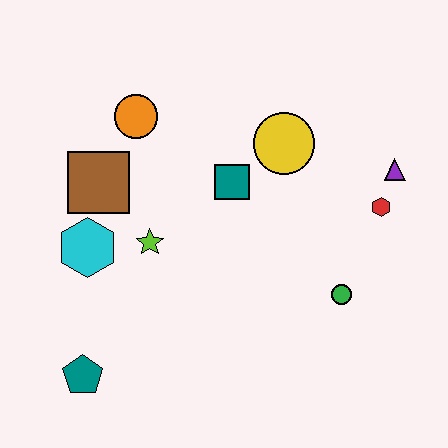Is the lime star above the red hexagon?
No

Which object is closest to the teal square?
The yellow circle is closest to the teal square.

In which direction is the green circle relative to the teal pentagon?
The green circle is to the right of the teal pentagon.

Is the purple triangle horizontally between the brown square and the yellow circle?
No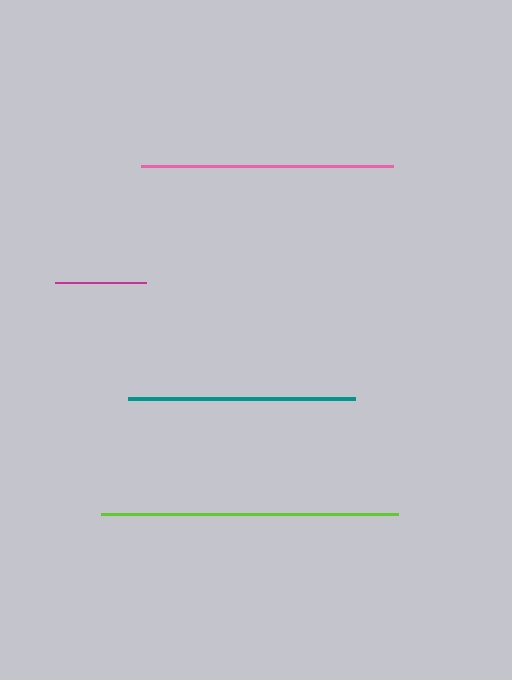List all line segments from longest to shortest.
From longest to shortest: lime, pink, teal, magenta.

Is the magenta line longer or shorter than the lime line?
The lime line is longer than the magenta line.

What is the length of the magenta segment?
The magenta segment is approximately 91 pixels long.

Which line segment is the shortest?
The magenta line is the shortest at approximately 91 pixels.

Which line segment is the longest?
The lime line is the longest at approximately 297 pixels.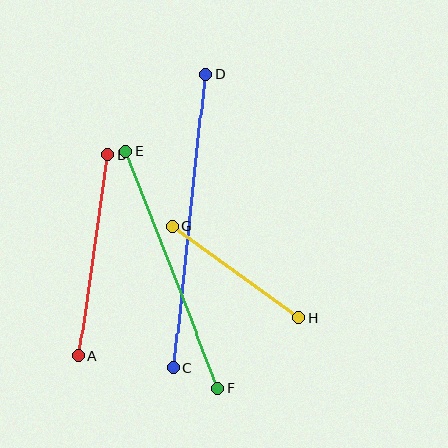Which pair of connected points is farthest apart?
Points C and D are farthest apart.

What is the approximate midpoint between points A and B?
The midpoint is at approximately (93, 255) pixels.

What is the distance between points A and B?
The distance is approximately 204 pixels.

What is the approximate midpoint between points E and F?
The midpoint is at approximately (172, 270) pixels.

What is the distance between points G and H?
The distance is approximately 156 pixels.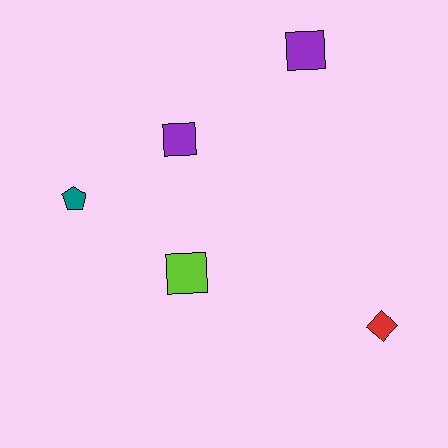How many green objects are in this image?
There are no green objects.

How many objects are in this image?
There are 5 objects.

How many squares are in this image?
There are 3 squares.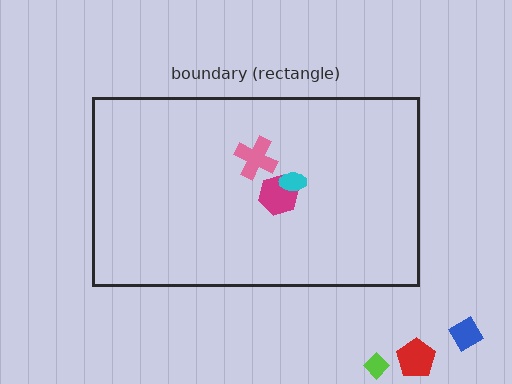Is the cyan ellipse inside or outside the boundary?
Inside.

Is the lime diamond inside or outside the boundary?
Outside.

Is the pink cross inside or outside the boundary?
Inside.